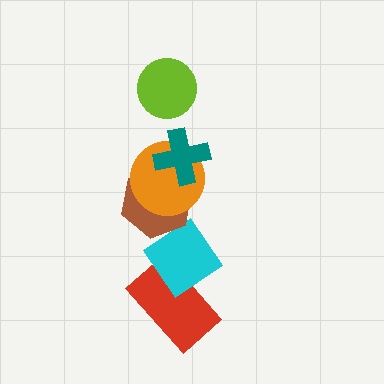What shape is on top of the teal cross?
The lime circle is on top of the teal cross.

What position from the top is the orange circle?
The orange circle is 3rd from the top.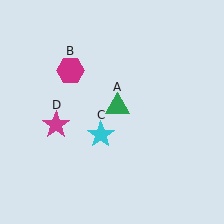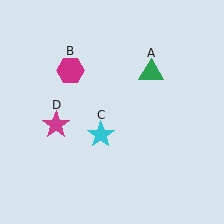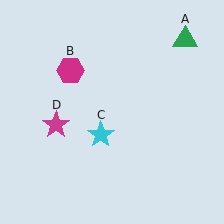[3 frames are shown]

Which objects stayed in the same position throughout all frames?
Magenta hexagon (object B) and cyan star (object C) and magenta star (object D) remained stationary.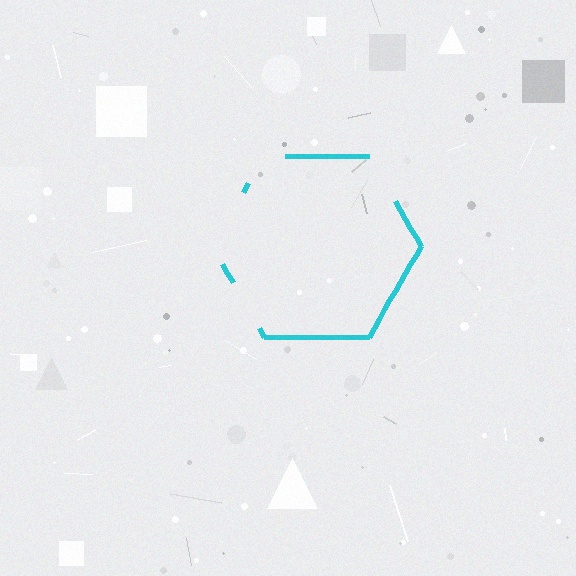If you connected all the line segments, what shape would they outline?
They would outline a hexagon.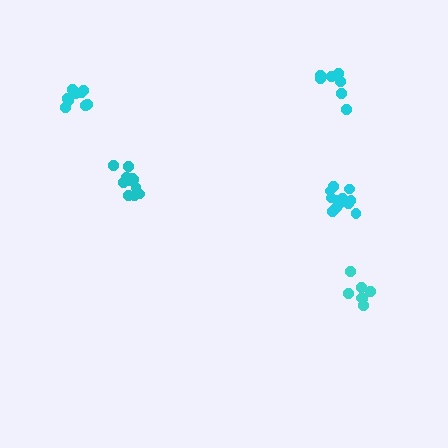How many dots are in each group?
Group 1: 11 dots, Group 2: 13 dots, Group 3: 7 dots, Group 4: 9 dots, Group 5: 7 dots (47 total).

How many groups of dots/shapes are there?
There are 5 groups.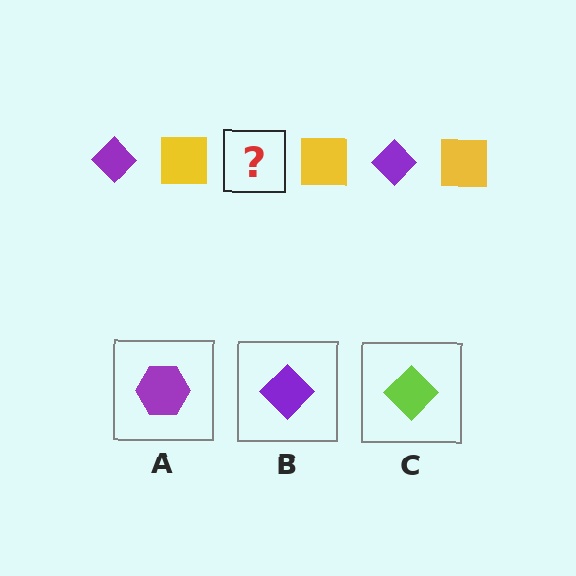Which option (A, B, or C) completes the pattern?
B.